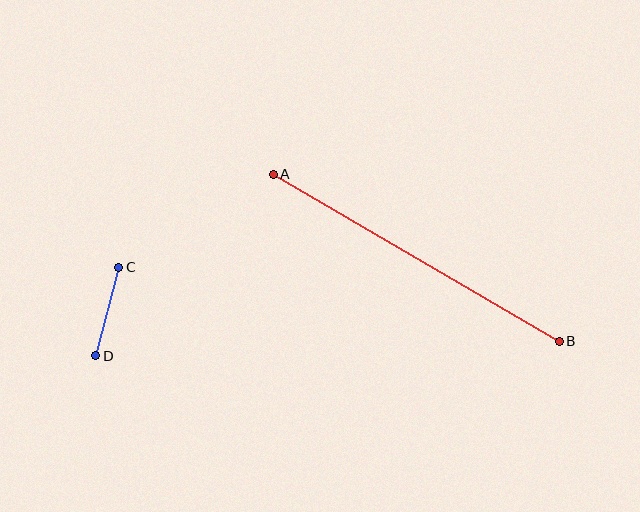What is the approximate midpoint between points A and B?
The midpoint is at approximately (416, 258) pixels.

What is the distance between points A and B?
The distance is approximately 331 pixels.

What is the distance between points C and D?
The distance is approximately 91 pixels.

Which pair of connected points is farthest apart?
Points A and B are farthest apart.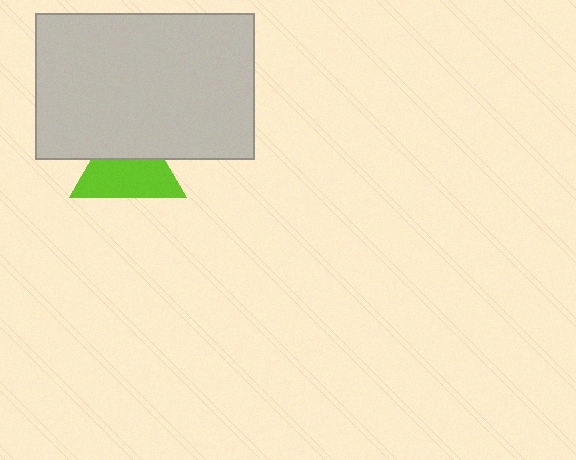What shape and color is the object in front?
The object in front is a light gray rectangle.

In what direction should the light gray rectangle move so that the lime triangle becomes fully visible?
The light gray rectangle should move up. That is the shortest direction to clear the overlap and leave the lime triangle fully visible.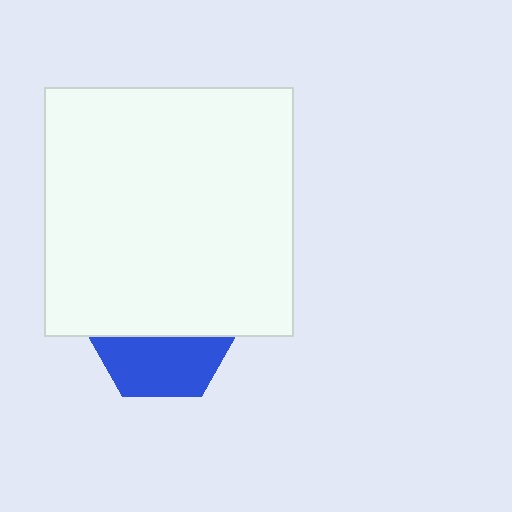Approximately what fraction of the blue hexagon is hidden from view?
Roughly 59% of the blue hexagon is hidden behind the white square.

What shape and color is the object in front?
The object in front is a white square.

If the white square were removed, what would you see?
You would see the complete blue hexagon.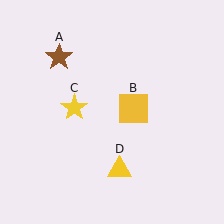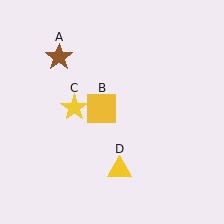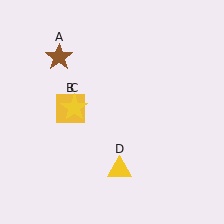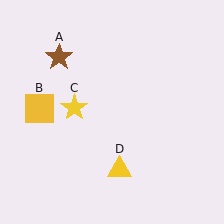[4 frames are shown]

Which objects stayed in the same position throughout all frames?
Brown star (object A) and yellow star (object C) and yellow triangle (object D) remained stationary.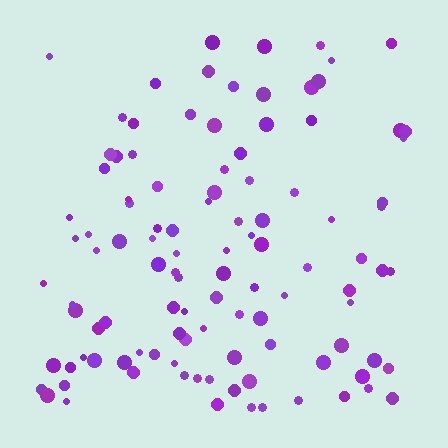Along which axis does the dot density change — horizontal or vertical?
Vertical.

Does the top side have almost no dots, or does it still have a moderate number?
Still a moderate number, just noticeably fewer than the bottom.